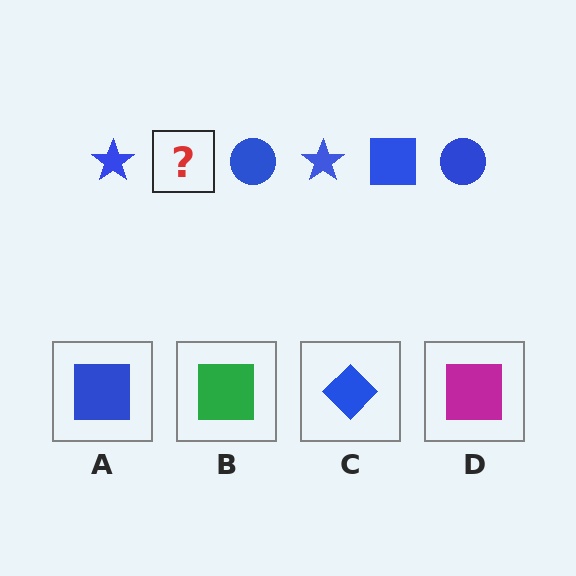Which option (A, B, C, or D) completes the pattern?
A.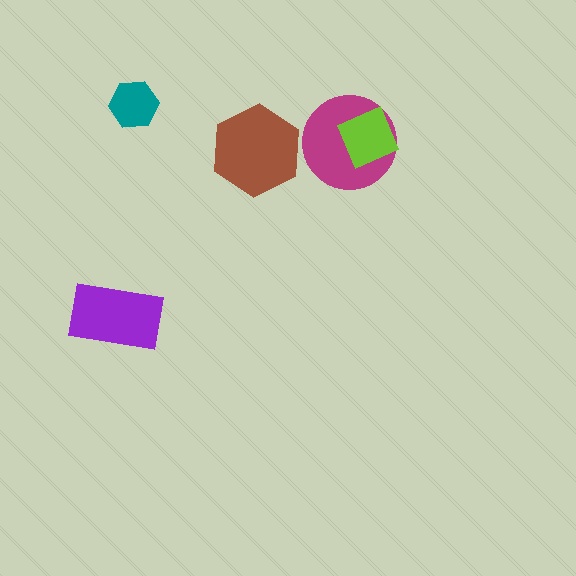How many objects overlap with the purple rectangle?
0 objects overlap with the purple rectangle.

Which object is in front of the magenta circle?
The lime diamond is in front of the magenta circle.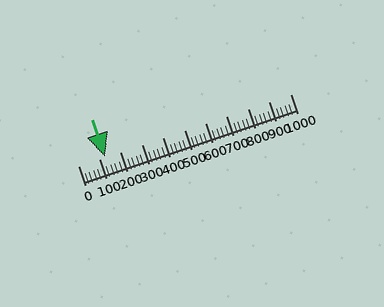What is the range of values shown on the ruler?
The ruler shows values from 0 to 1000.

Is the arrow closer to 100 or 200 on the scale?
The arrow is closer to 100.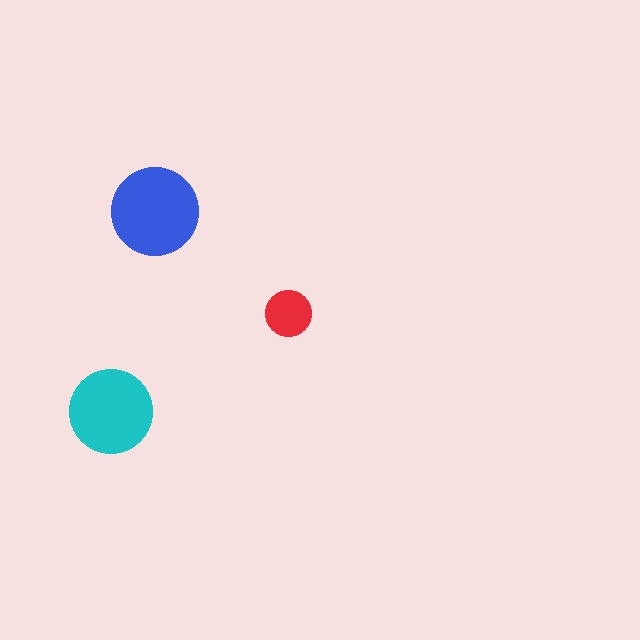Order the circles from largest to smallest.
the blue one, the cyan one, the red one.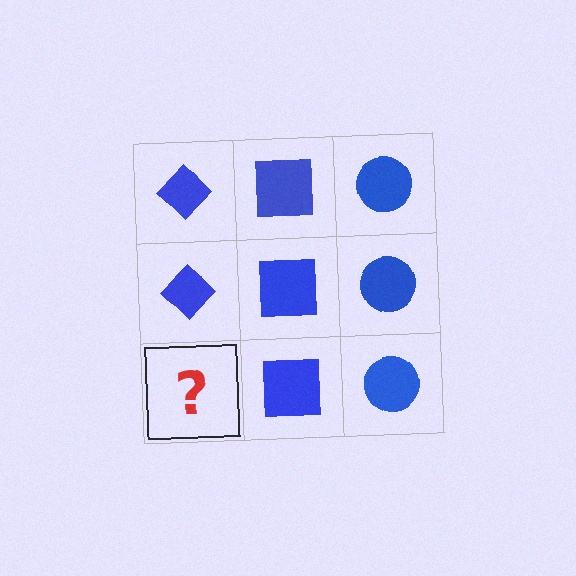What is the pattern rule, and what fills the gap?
The rule is that each column has a consistent shape. The gap should be filled with a blue diamond.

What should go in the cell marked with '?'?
The missing cell should contain a blue diamond.